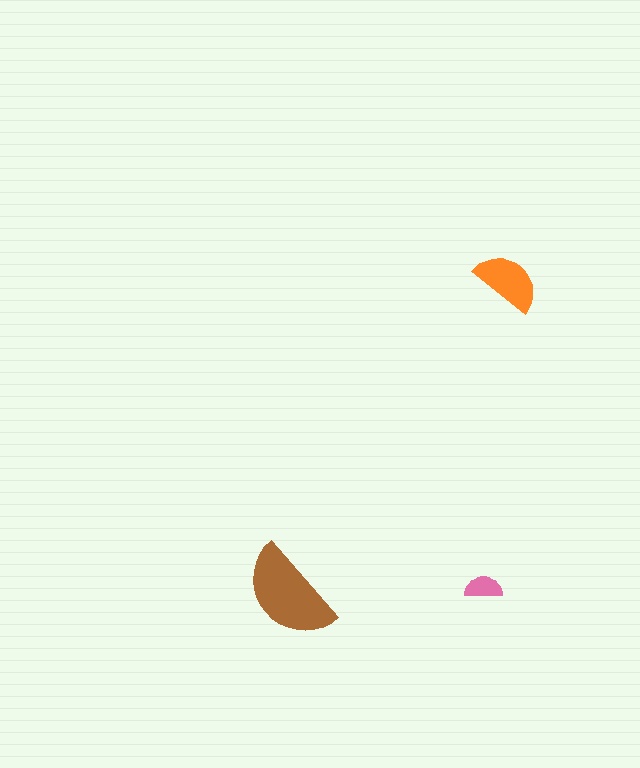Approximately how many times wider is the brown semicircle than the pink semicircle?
About 2.5 times wider.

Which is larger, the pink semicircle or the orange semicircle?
The orange one.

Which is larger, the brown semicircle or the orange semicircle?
The brown one.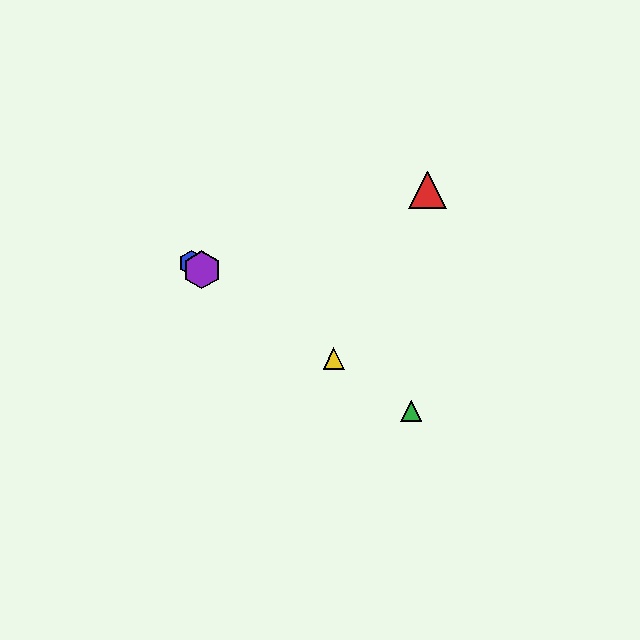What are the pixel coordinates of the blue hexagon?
The blue hexagon is at (192, 263).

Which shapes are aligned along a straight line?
The blue hexagon, the green triangle, the yellow triangle, the purple hexagon are aligned along a straight line.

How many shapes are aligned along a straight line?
4 shapes (the blue hexagon, the green triangle, the yellow triangle, the purple hexagon) are aligned along a straight line.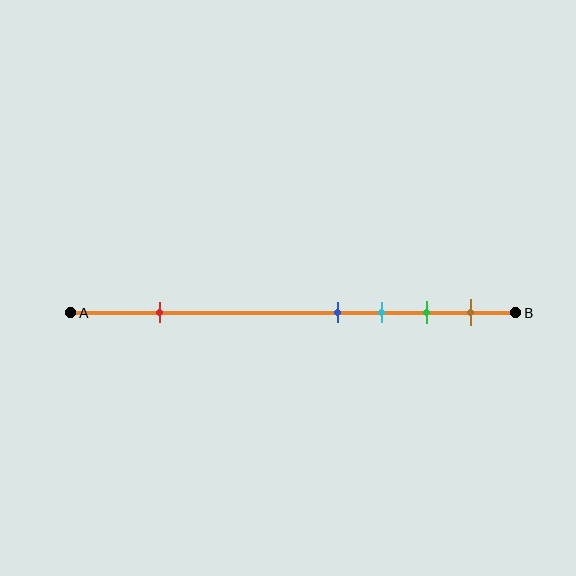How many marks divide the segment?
There are 5 marks dividing the segment.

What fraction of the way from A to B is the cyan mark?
The cyan mark is approximately 70% (0.7) of the way from A to B.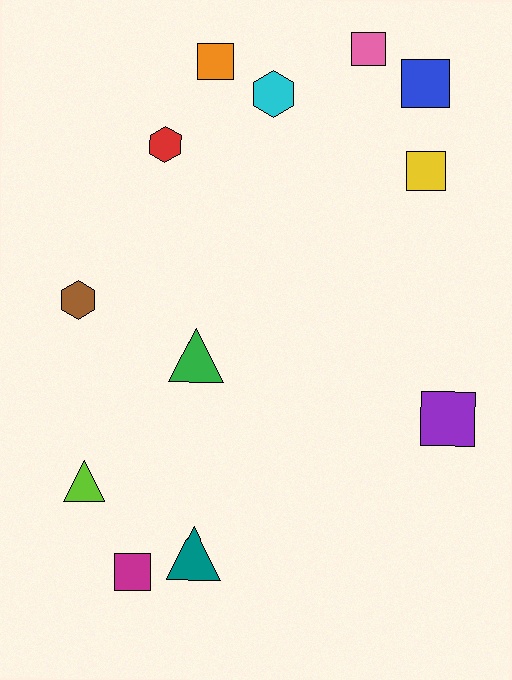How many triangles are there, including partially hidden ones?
There are 3 triangles.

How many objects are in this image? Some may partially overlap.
There are 12 objects.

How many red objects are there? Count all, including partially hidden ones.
There is 1 red object.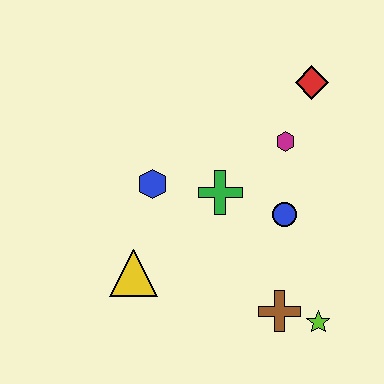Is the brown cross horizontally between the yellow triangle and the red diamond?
Yes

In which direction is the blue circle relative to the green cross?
The blue circle is to the right of the green cross.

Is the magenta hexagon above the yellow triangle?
Yes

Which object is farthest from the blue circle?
The yellow triangle is farthest from the blue circle.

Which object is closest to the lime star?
The brown cross is closest to the lime star.